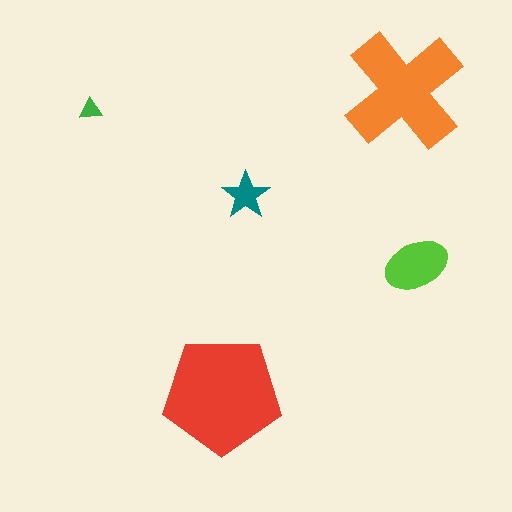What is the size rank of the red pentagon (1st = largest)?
1st.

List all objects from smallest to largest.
The green triangle, the teal star, the lime ellipse, the orange cross, the red pentagon.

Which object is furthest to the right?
The lime ellipse is rightmost.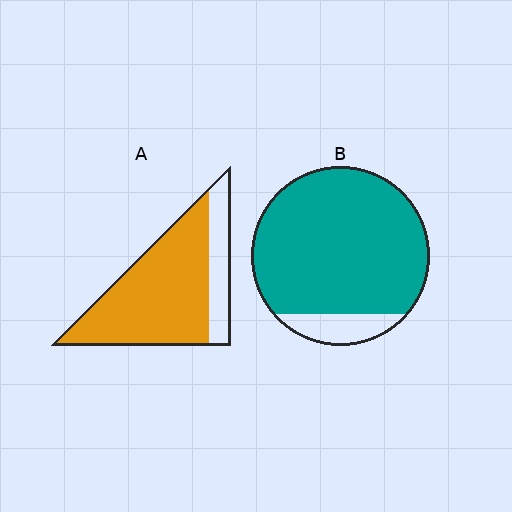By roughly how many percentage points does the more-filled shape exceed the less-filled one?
By roughly 10 percentage points (B over A).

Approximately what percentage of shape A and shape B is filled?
A is approximately 75% and B is approximately 90%.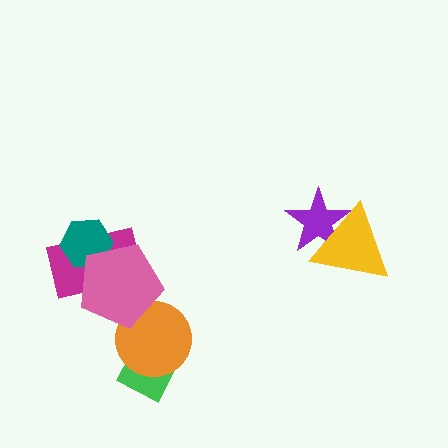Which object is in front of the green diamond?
The orange circle is in front of the green diamond.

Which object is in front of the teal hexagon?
The pink pentagon is in front of the teal hexagon.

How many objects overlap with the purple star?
1 object overlaps with the purple star.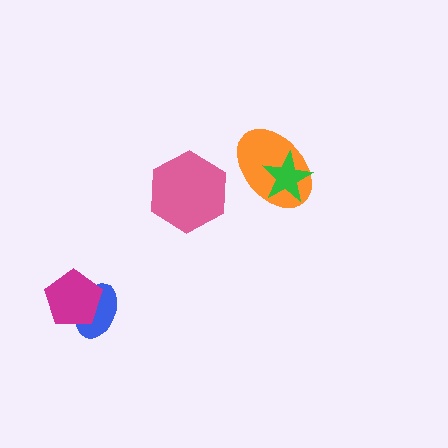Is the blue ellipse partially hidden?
Yes, it is partially covered by another shape.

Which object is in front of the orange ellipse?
The green star is in front of the orange ellipse.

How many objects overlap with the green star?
1 object overlaps with the green star.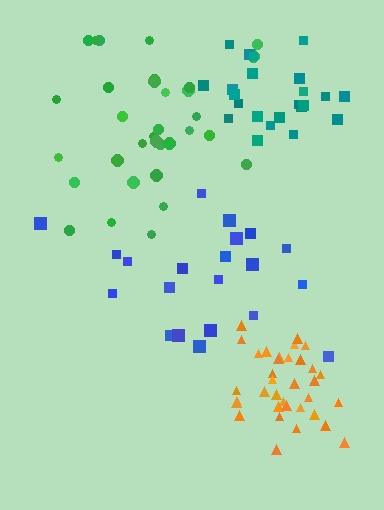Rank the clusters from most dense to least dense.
orange, teal, green, blue.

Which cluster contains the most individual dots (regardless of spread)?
Orange (35).